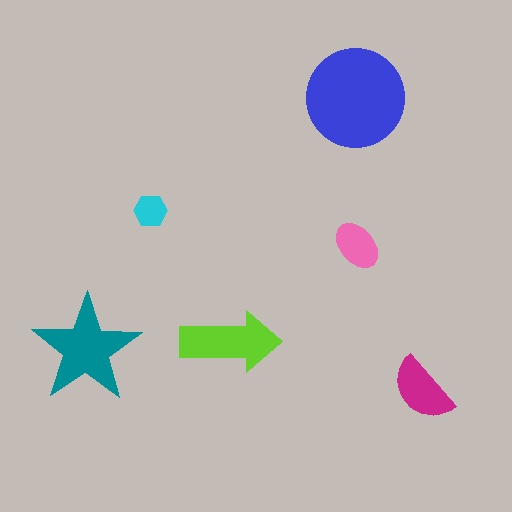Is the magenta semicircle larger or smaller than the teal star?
Smaller.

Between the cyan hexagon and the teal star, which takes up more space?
The teal star.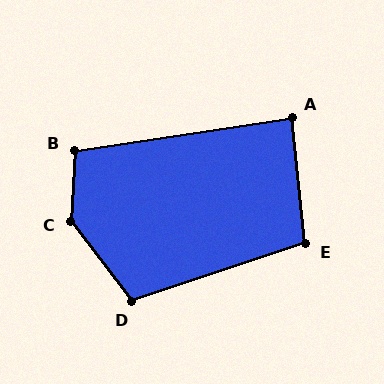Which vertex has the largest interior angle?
C, at approximately 140 degrees.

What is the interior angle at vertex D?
Approximately 109 degrees (obtuse).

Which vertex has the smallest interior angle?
A, at approximately 87 degrees.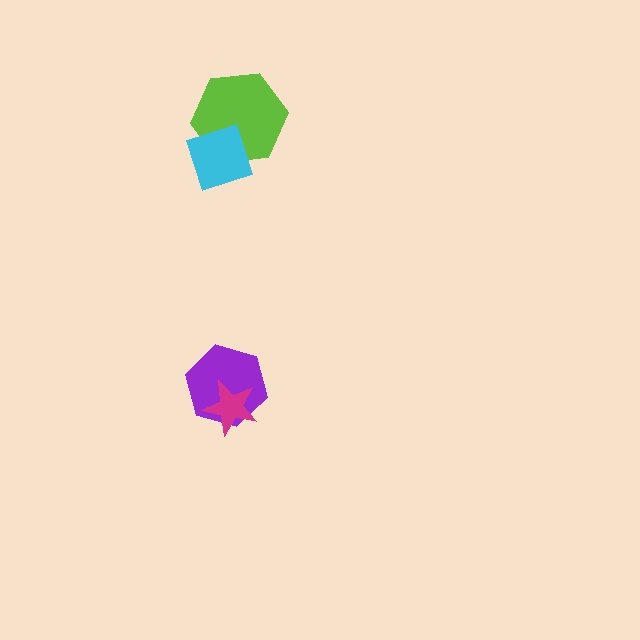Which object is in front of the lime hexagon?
The cyan diamond is in front of the lime hexagon.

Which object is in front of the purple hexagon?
The magenta star is in front of the purple hexagon.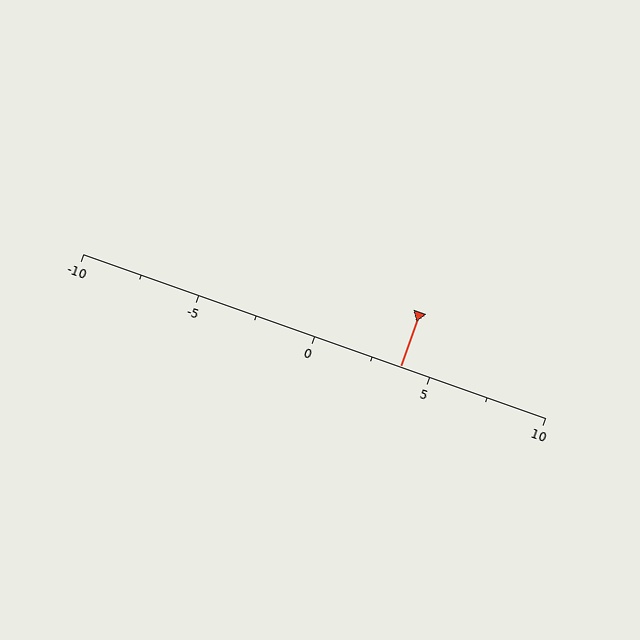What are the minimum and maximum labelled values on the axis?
The axis runs from -10 to 10.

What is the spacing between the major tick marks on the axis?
The major ticks are spaced 5 apart.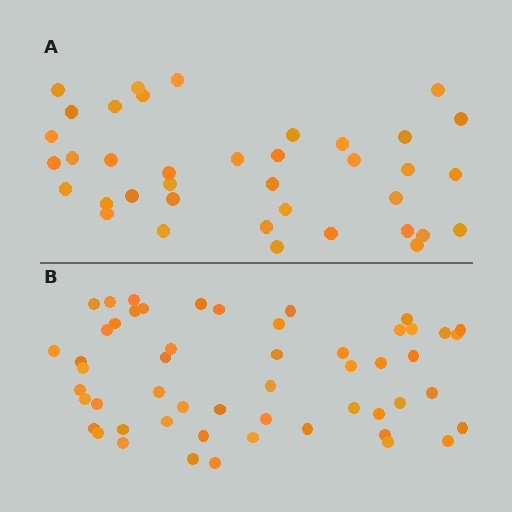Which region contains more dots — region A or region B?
Region B (the bottom region) has more dots.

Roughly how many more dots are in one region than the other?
Region B has approximately 15 more dots than region A.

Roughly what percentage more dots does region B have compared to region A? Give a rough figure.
About 40% more.